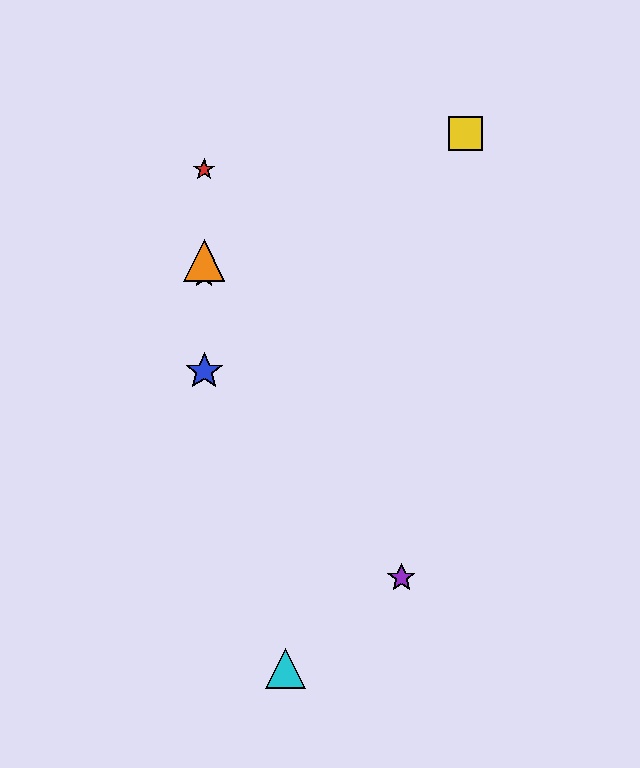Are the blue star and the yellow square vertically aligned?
No, the blue star is at x≈204 and the yellow square is at x≈466.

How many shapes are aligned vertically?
4 shapes (the red star, the blue star, the green star, the orange triangle) are aligned vertically.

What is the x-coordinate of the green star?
The green star is at x≈204.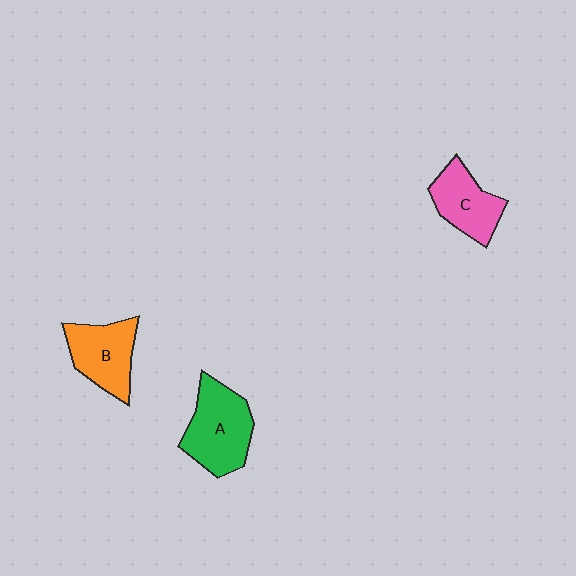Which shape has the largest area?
Shape A (green).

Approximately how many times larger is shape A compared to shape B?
Approximately 1.2 times.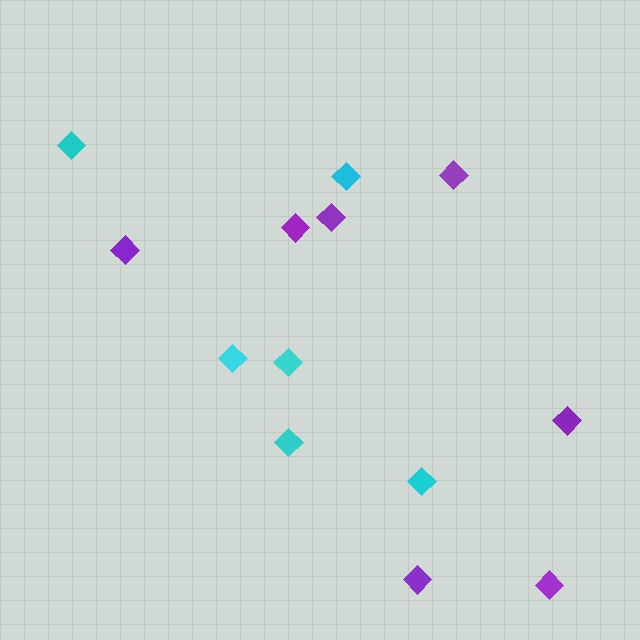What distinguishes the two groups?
There are 2 groups: one group of purple diamonds (7) and one group of cyan diamonds (6).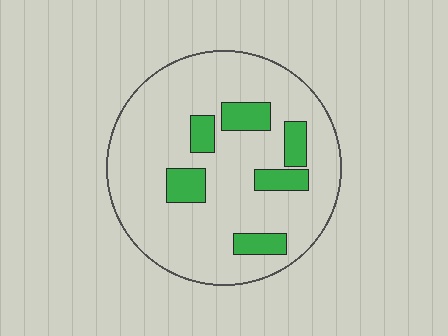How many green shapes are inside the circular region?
6.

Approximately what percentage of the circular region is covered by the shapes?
Approximately 15%.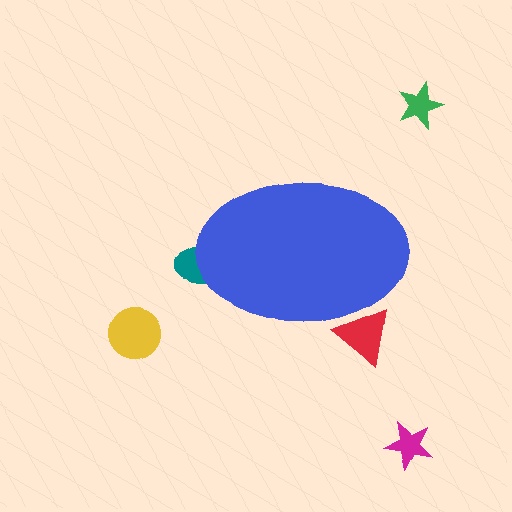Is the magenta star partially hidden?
No, the magenta star is fully visible.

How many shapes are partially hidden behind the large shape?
2 shapes are partially hidden.